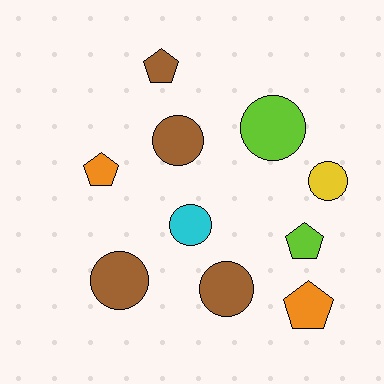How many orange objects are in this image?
There are 2 orange objects.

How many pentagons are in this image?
There are 4 pentagons.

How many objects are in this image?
There are 10 objects.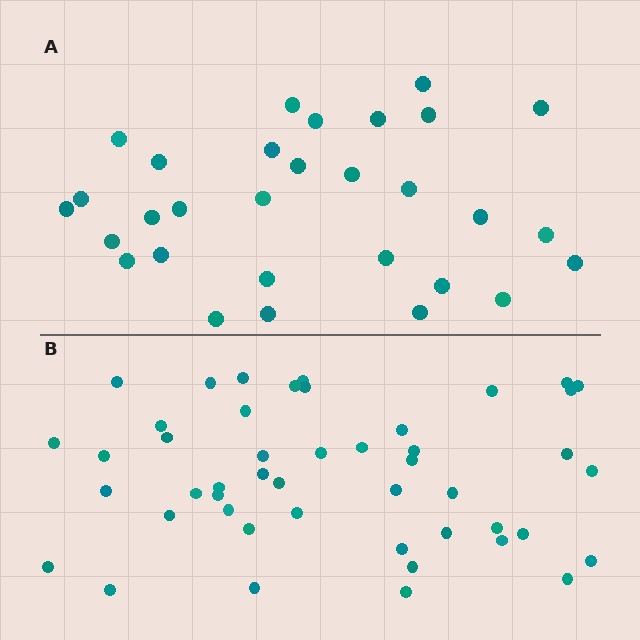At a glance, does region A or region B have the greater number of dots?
Region B (the bottom region) has more dots.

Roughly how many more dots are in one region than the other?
Region B has approximately 15 more dots than region A.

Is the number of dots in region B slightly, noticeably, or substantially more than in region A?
Region B has substantially more. The ratio is roughly 1.6 to 1.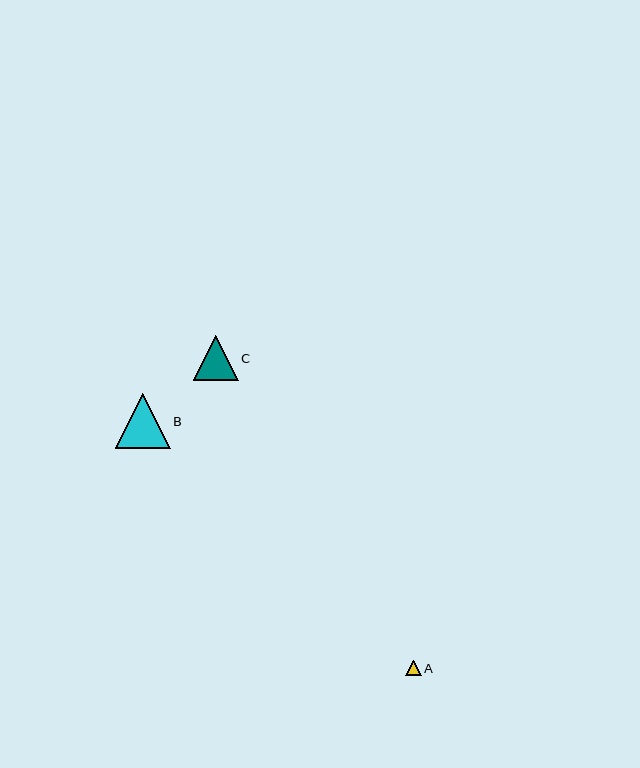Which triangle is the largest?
Triangle B is the largest with a size of approximately 55 pixels.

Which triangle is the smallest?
Triangle A is the smallest with a size of approximately 15 pixels.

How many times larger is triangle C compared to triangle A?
Triangle C is approximately 2.9 times the size of triangle A.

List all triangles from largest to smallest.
From largest to smallest: B, C, A.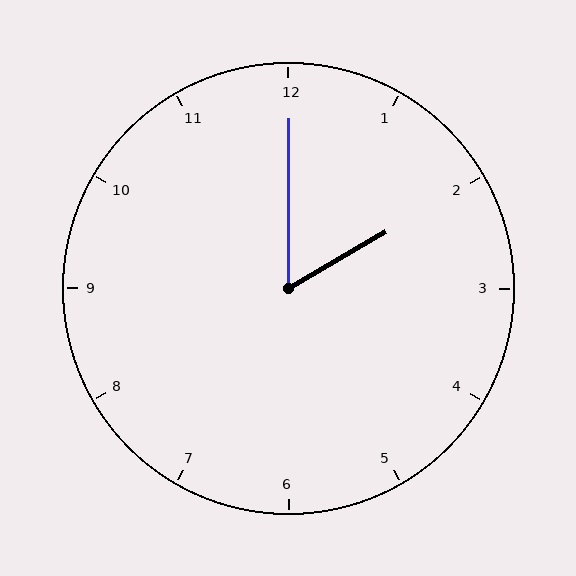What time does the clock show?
2:00.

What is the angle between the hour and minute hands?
Approximately 60 degrees.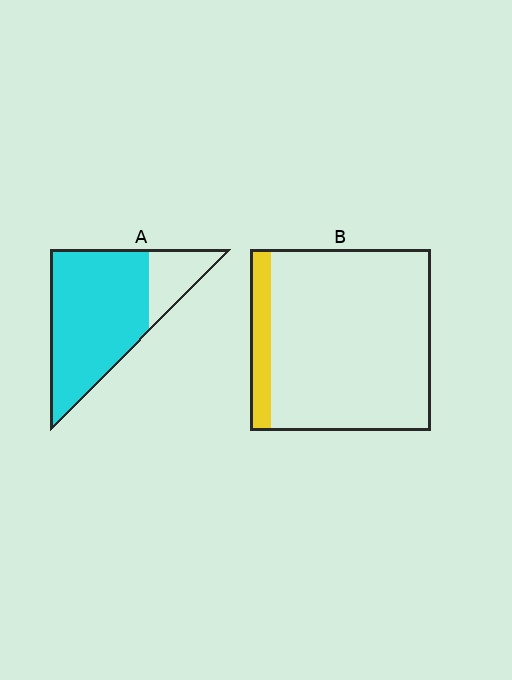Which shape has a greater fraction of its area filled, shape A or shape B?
Shape A.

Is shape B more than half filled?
No.